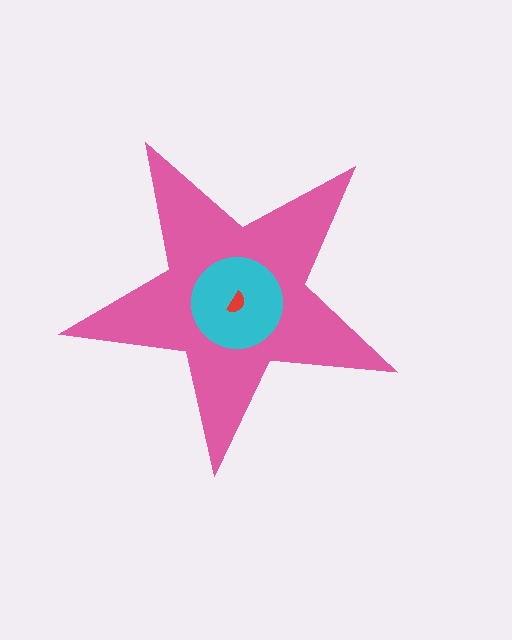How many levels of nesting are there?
3.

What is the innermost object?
The red semicircle.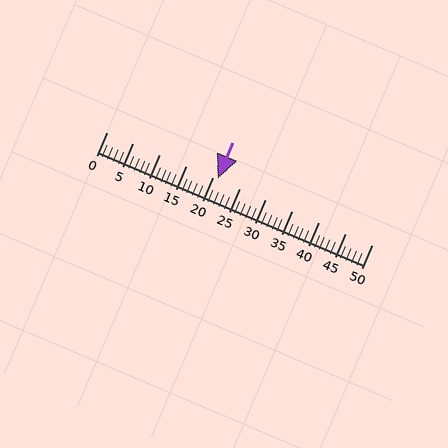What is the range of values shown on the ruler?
The ruler shows values from 0 to 50.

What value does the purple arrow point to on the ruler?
The purple arrow points to approximately 21.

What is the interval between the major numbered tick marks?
The major tick marks are spaced 5 units apart.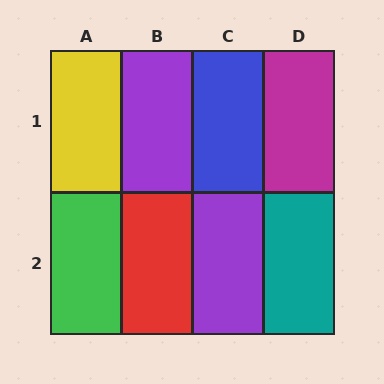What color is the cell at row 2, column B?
Red.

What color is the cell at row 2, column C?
Purple.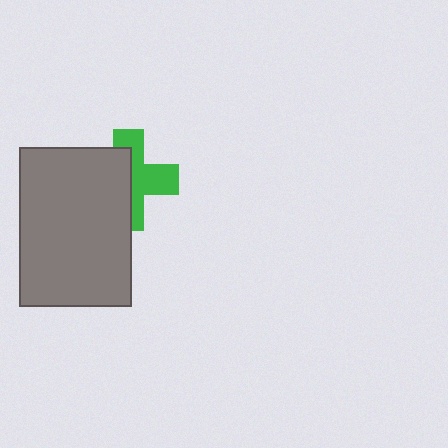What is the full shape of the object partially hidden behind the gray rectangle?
The partially hidden object is a green cross.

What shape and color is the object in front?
The object in front is a gray rectangle.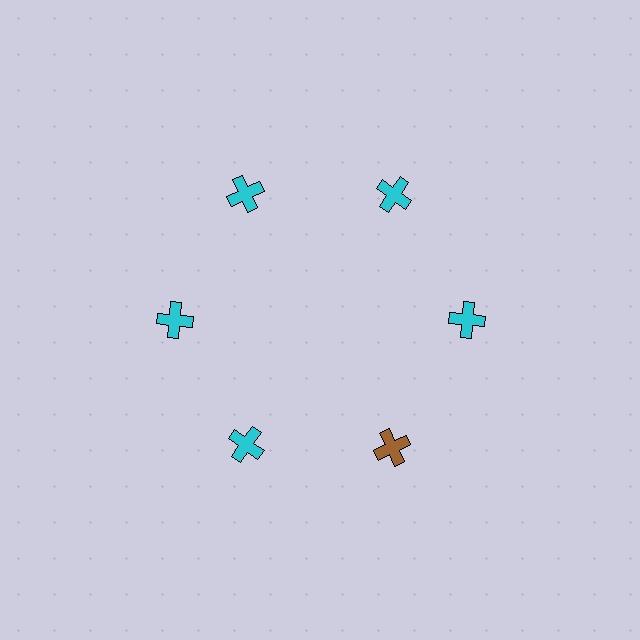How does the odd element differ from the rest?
It has a different color: brown instead of cyan.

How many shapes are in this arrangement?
There are 6 shapes arranged in a ring pattern.